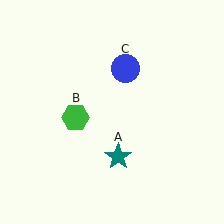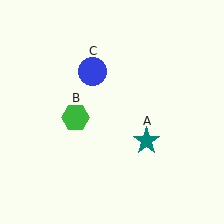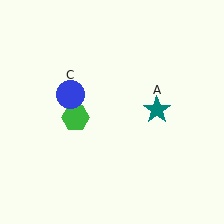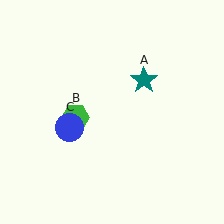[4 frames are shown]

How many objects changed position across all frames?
2 objects changed position: teal star (object A), blue circle (object C).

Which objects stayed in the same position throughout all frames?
Green hexagon (object B) remained stationary.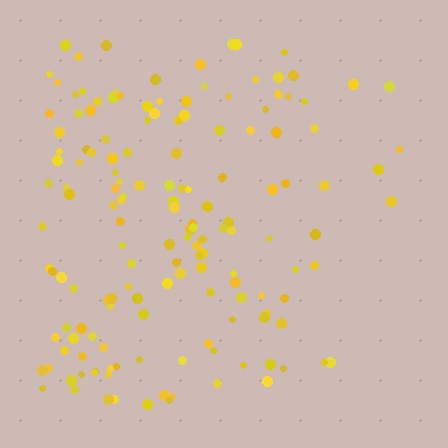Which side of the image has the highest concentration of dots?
The left.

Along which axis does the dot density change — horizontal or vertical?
Horizontal.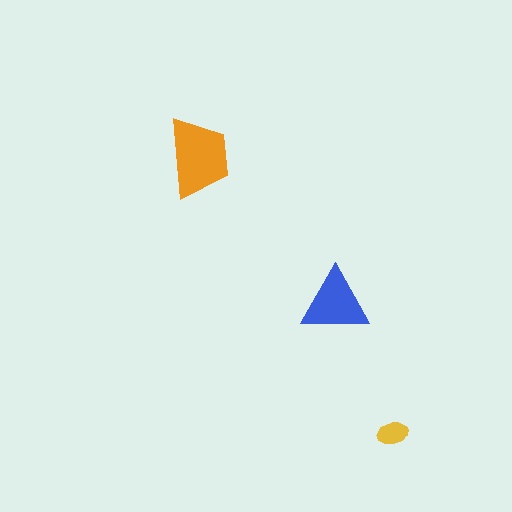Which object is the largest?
The orange trapezoid.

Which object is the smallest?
The yellow ellipse.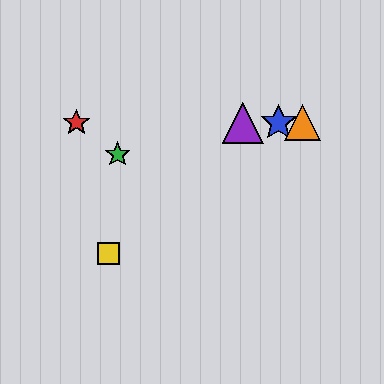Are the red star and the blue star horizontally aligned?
Yes, both are at y≈123.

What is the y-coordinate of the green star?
The green star is at y≈154.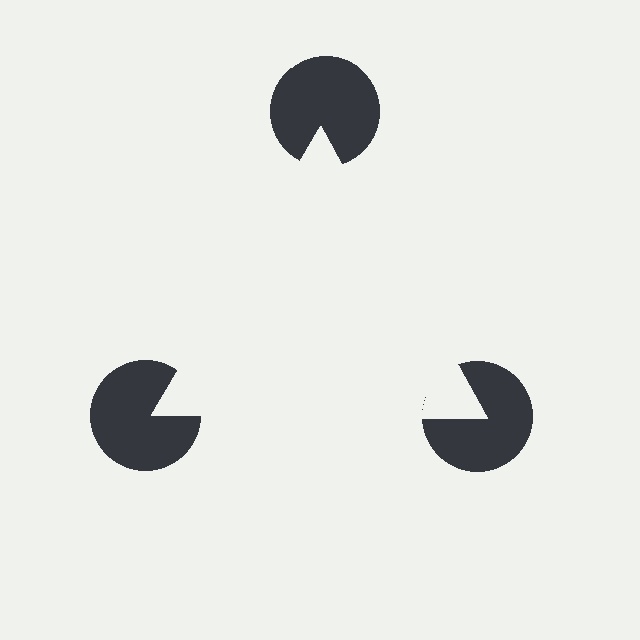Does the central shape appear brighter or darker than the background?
It typically appears slightly brighter than the background, even though no actual brightness change is drawn.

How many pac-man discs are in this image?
There are 3 — one at each vertex of the illusory triangle.